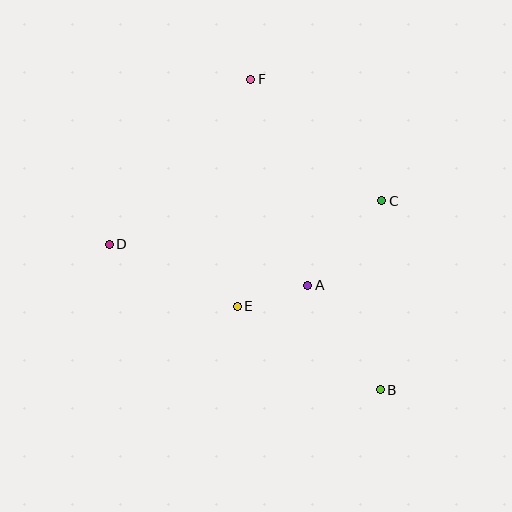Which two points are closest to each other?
Points A and E are closest to each other.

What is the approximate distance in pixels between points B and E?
The distance between B and E is approximately 166 pixels.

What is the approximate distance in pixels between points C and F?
The distance between C and F is approximately 178 pixels.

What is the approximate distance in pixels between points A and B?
The distance between A and B is approximately 127 pixels.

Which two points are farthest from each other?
Points B and F are farthest from each other.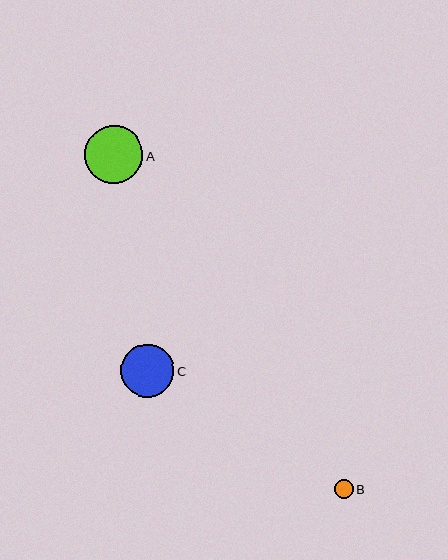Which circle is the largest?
Circle A is the largest with a size of approximately 59 pixels.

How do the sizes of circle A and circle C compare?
Circle A and circle C are approximately the same size.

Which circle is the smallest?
Circle B is the smallest with a size of approximately 19 pixels.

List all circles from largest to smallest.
From largest to smallest: A, C, B.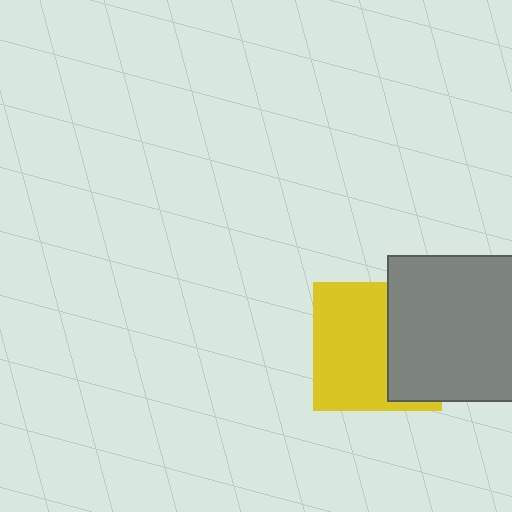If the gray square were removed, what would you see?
You would see the complete yellow square.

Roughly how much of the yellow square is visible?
About half of it is visible (roughly 61%).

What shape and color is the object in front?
The object in front is a gray square.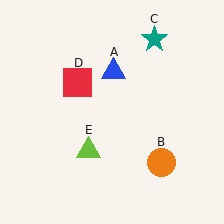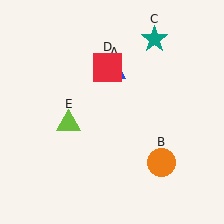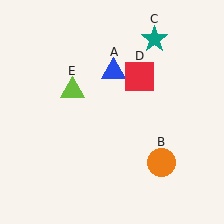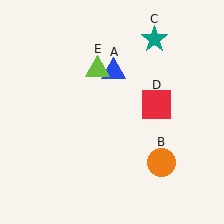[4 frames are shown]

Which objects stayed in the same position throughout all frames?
Blue triangle (object A) and orange circle (object B) and teal star (object C) remained stationary.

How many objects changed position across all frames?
2 objects changed position: red square (object D), lime triangle (object E).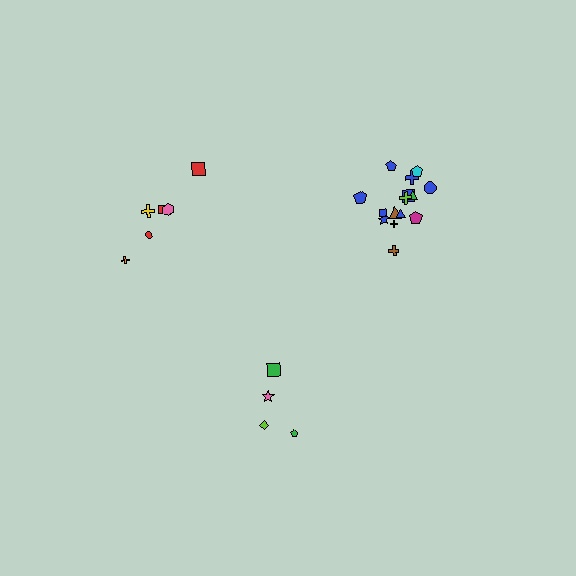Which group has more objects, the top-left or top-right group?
The top-right group.